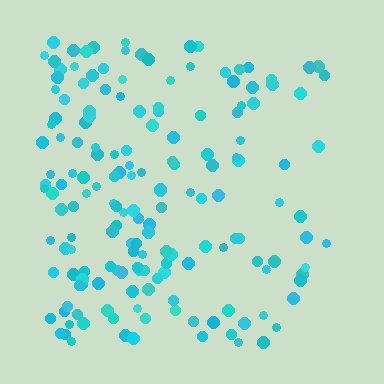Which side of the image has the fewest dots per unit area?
The right.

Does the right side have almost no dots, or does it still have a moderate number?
Still a moderate number, just noticeably fewer than the left.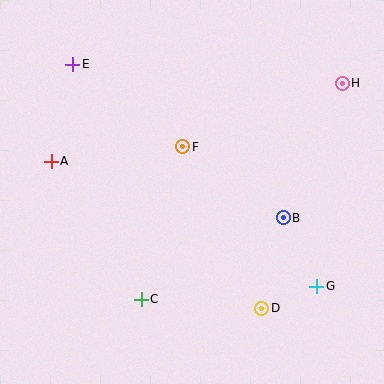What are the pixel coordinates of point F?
Point F is at (183, 147).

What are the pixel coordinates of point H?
Point H is at (342, 83).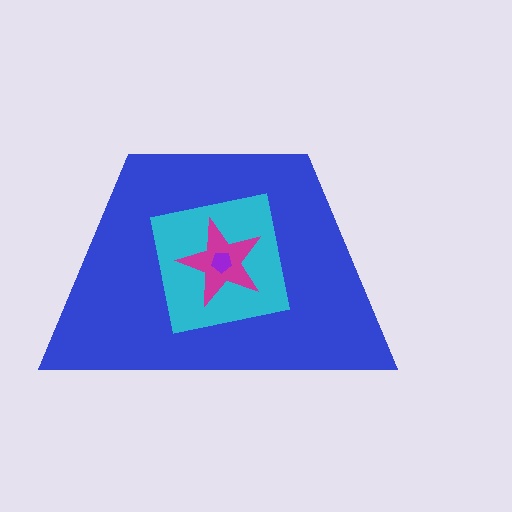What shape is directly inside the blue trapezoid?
The cyan square.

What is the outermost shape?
The blue trapezoid.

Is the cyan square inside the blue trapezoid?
Yes.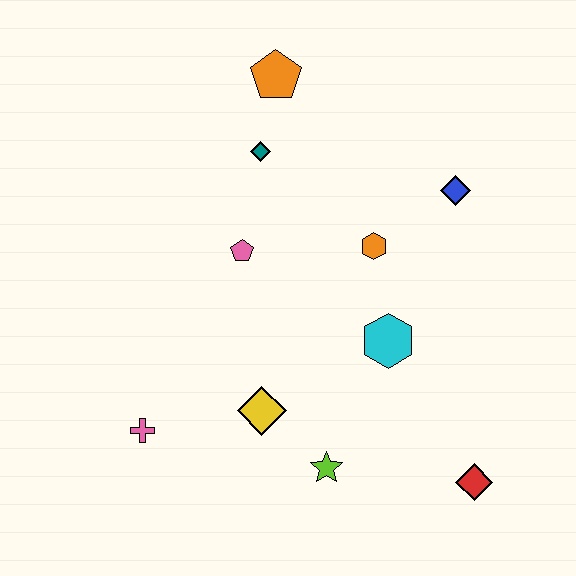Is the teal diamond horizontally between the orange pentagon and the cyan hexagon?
No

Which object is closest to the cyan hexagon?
The orange hexagon is closest to the cyan hexagon.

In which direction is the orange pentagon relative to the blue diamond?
The orange pentagon is to the left of the blue diamond.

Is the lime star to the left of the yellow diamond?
No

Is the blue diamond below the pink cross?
No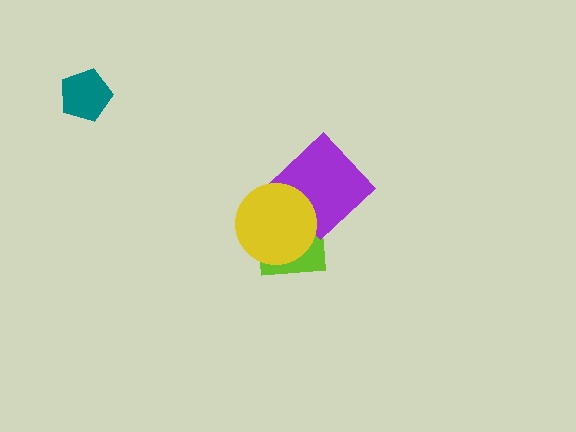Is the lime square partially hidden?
Yes, it is partially covered by another shape.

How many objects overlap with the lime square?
2 objects overlap with the lime square.